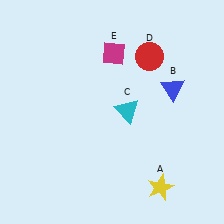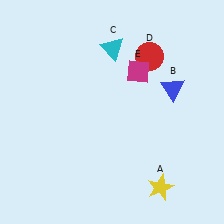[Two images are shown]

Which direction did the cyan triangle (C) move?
The cyan triangle (C) moved up.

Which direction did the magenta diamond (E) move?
The magenta diamond (E) moved right.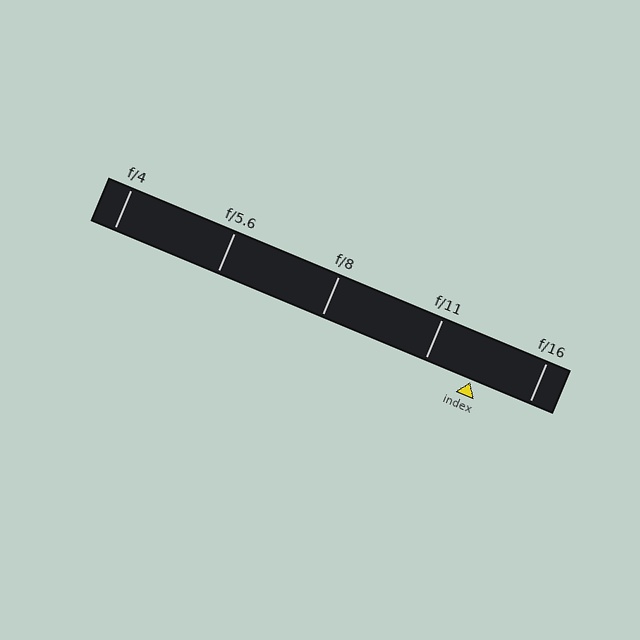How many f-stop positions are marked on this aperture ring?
There are 5 f-stop positions marked.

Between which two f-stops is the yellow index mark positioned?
The index mark is between f/11 and f/16.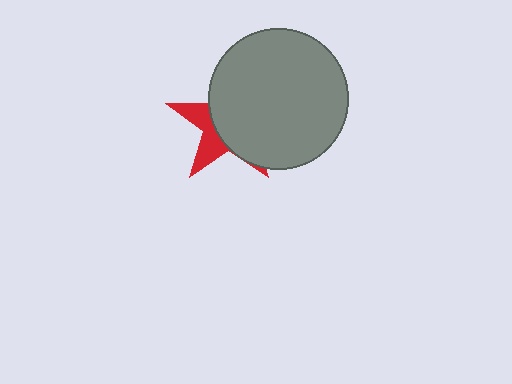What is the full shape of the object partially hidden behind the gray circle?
The partially hidden object is a red star.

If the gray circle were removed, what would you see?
You would see the complete red star.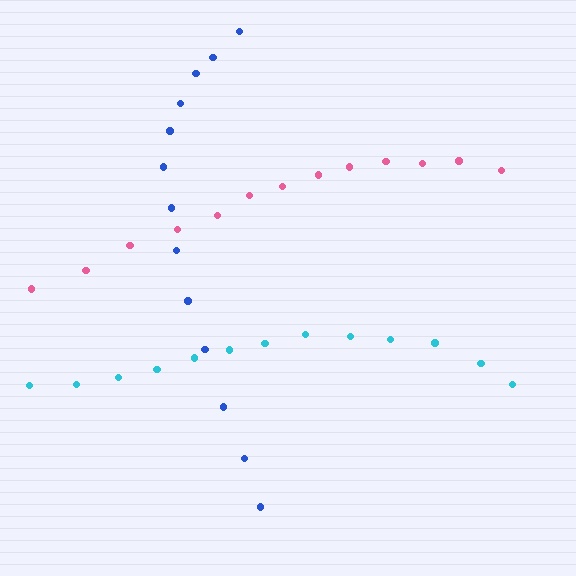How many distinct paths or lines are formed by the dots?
There are 3 distinct paths.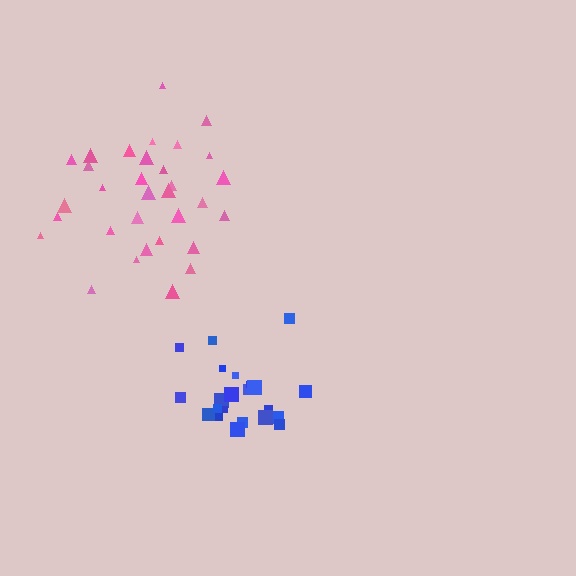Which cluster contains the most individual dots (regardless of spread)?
Pink (32).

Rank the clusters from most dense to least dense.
blue, pink.